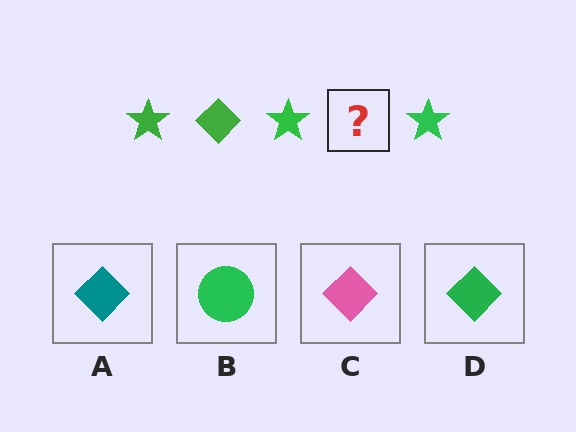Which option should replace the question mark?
Option D.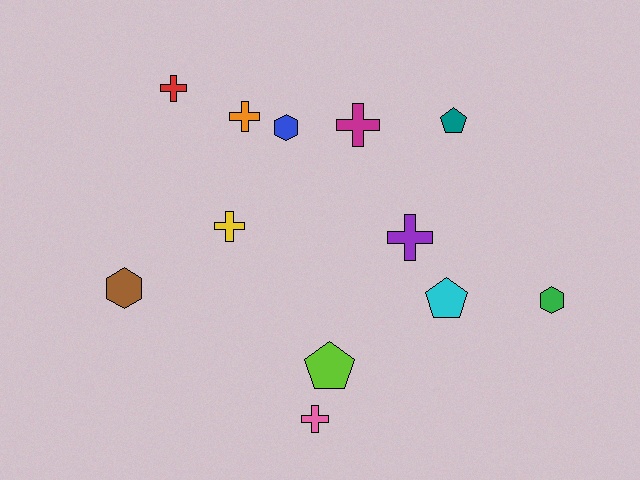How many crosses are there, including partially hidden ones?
There are 6 crosses.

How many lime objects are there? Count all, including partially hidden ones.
There is 1 lime object.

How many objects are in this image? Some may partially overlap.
There are 12 objects.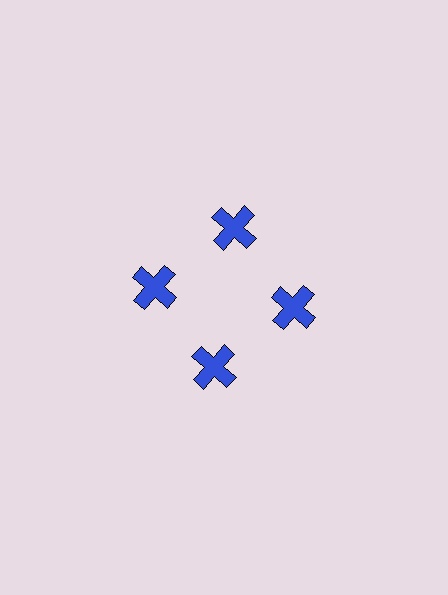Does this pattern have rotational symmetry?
Yes, this pattern has 4-fold rotational symmetry. It looks the same after rotating 90 degrees around the center.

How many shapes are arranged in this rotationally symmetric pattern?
There are 4 shapes, arranged in 4 groups of 1.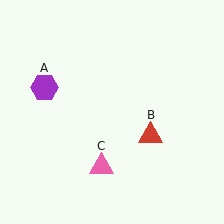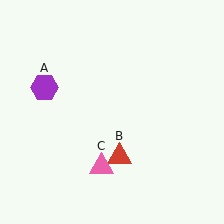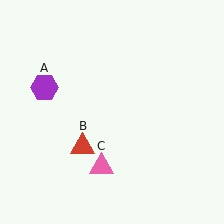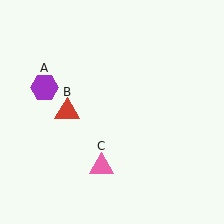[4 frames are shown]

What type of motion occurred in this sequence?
The red triangle (object B) rotated clockwise around the center of the scene.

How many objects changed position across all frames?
1 object changed position: red triangle (object B).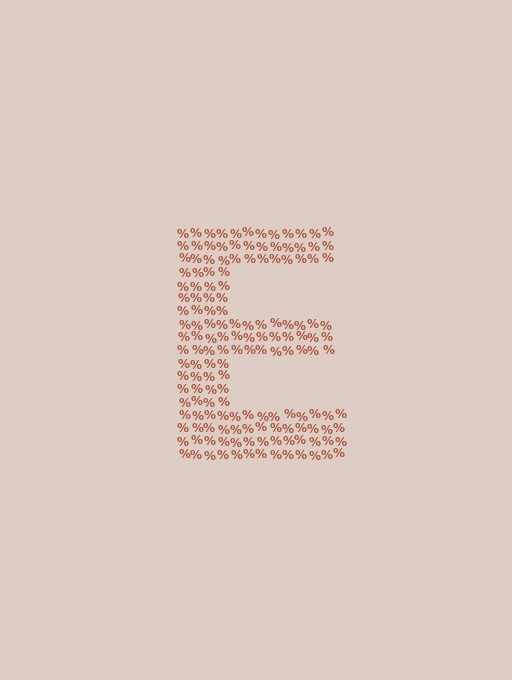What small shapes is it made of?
It is made of small percent signs.